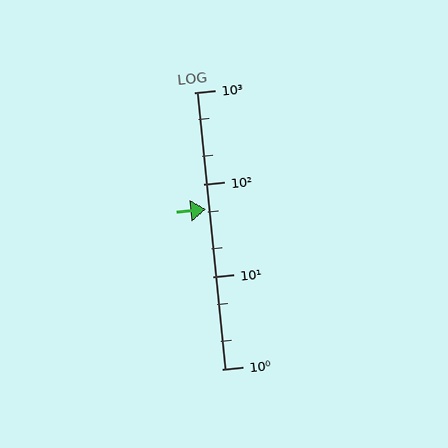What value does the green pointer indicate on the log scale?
The pointer indicates approximately 54.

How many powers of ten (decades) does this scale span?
The scale spans 3 decades, from 1 to 1000.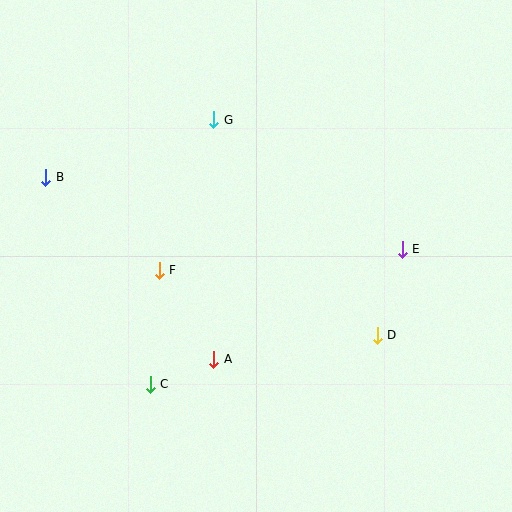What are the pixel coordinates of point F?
Point F is at (159, 270).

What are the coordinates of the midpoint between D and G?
The midpoint between D and G is at (295, 228).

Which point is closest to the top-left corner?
Point B is closest to the top-left corner.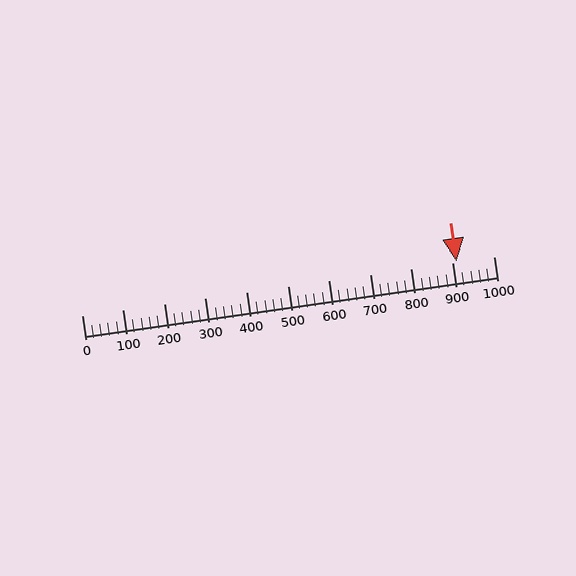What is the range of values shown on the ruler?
The ruler shows values from 0 to 1000.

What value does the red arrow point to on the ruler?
The red arrow points to approximately 910.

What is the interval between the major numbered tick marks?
The major tick marks are spaced 100 units apart.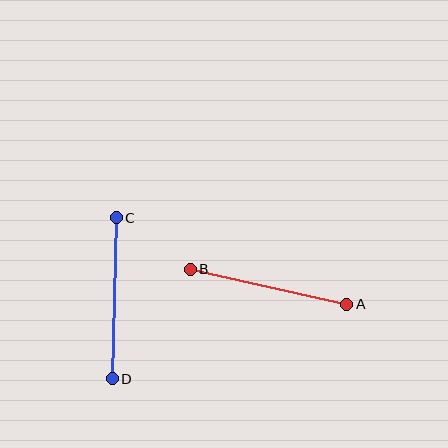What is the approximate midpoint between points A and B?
The midpoint is at approximately (269, 287) pixels.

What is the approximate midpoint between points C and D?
The midpoint is at approximately (114, 298) pixels.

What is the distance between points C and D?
The distance is approximately 161 pixels.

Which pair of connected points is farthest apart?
Points C and D are farthest apart.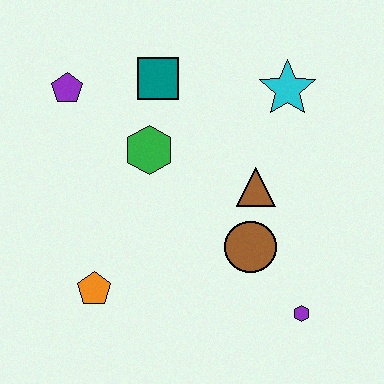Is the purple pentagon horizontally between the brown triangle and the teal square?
No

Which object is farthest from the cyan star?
The orange pentagon is farthest from the cyan star.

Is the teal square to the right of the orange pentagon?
Yes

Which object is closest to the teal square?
The green hexagon is closest to the teal square.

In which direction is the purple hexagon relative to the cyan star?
The purple hexagon is below the cyan star.